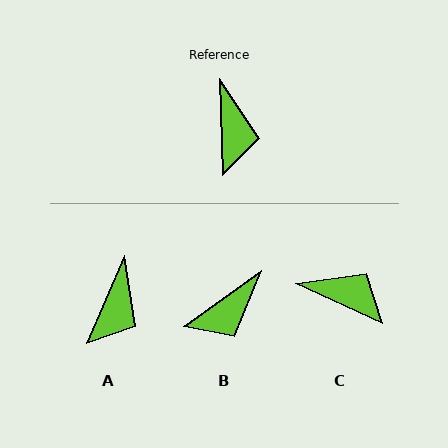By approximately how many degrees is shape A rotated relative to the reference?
Approximately 25 degrees clockwise.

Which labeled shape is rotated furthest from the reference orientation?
C, about 63 degrees away.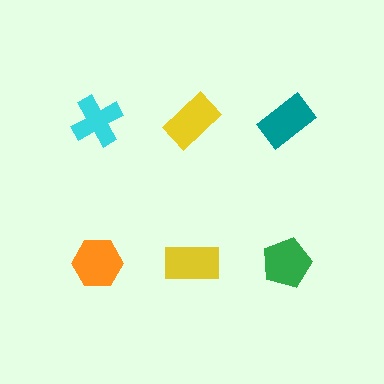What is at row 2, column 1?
An orange hexagon.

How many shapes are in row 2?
3 shapes.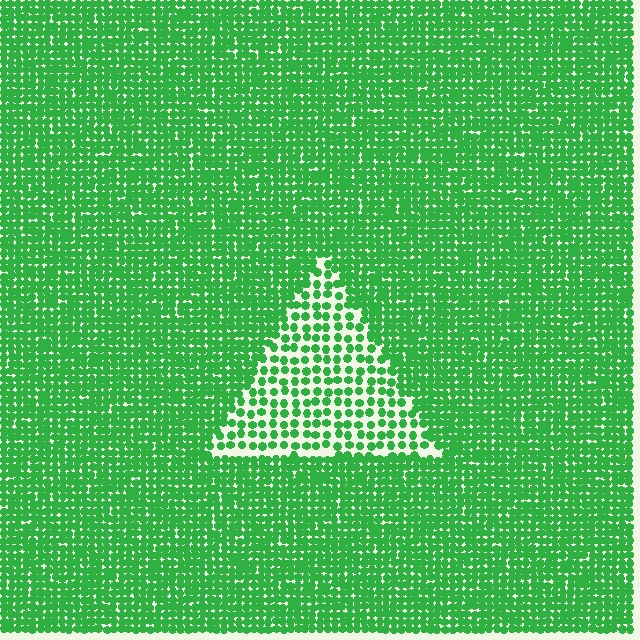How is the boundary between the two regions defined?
The boundary is defined by a change in element density (approximately 2.1x ratio). All elements are the same color, size, and shape.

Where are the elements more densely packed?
The elements are more densely packed outside the triangle boundary.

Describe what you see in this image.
The image contains small green elements arranged at two different densities. A triangle-shaped region is visible where the elements are less densely packed than the surrounding area.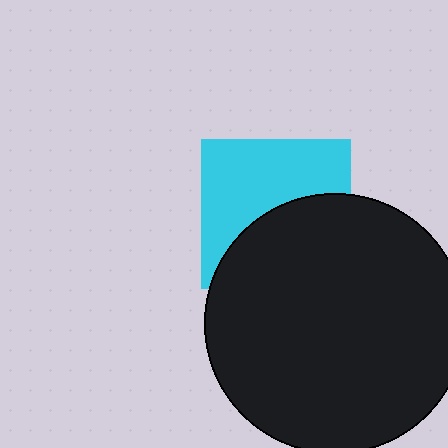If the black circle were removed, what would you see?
You would see the complete cyan square.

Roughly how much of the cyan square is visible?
About half of it is visible (roughly 53%).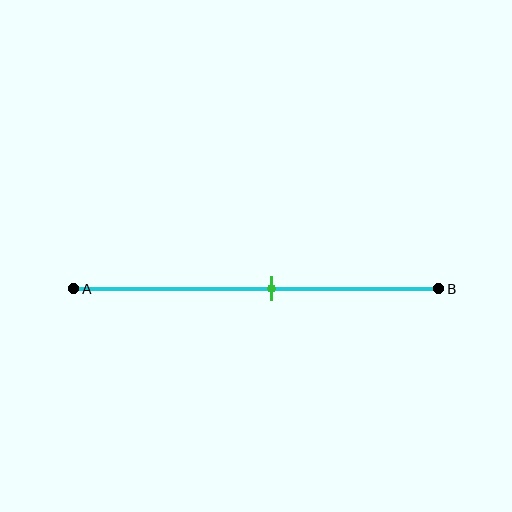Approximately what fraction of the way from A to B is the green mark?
The green mark is approximately 55% of the way from A to B.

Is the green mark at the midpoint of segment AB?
No, the mark is at about 55% from A, not at the 50% midpoint.